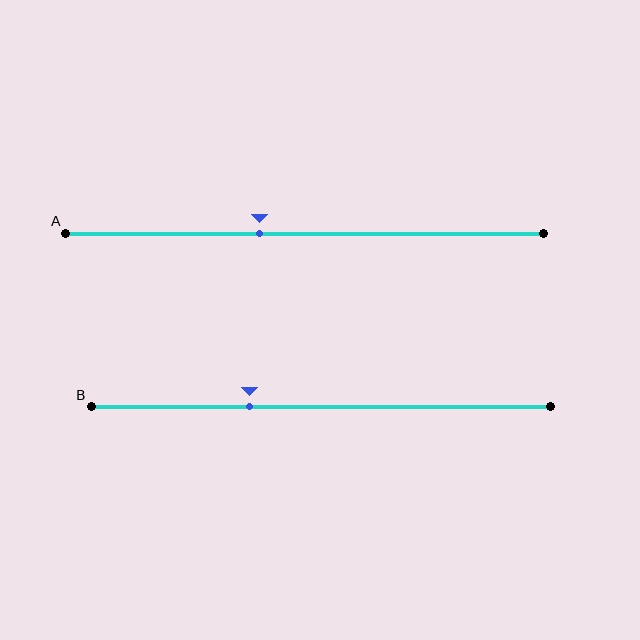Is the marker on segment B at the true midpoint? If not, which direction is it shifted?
No, the marker on segment B is shifted to the left by about 16% of the segment length.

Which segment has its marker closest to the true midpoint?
Segment A has its marker closest to the true midpoint.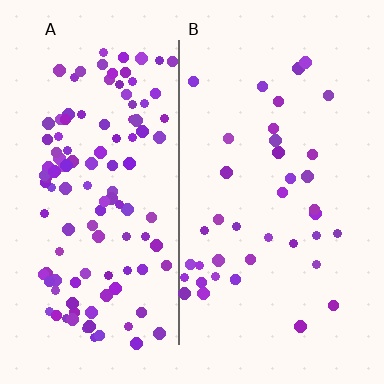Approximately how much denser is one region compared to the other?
Approximately 3.1× — region A over region B.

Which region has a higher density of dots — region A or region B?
A (the left).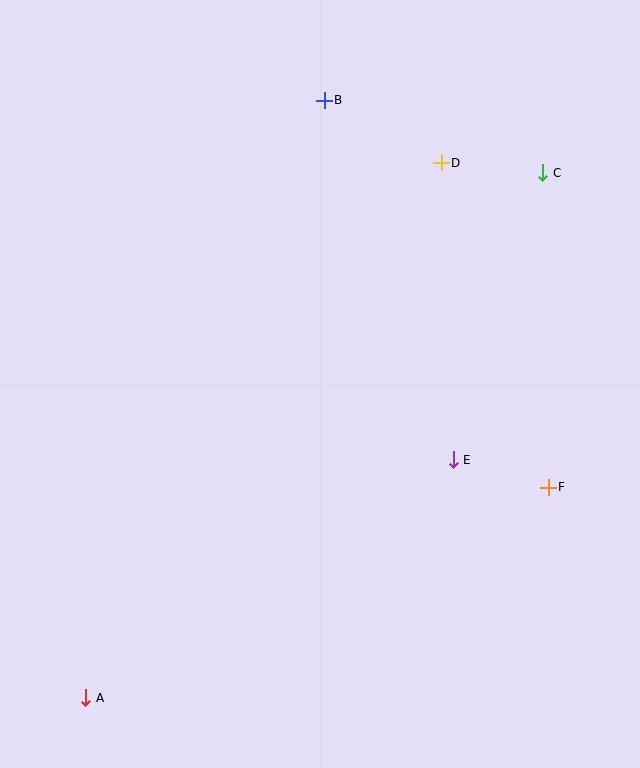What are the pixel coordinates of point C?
Point C is at (543, 173).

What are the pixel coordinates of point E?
Point E is at (453, 460).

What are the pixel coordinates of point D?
Point D is at (441, 163).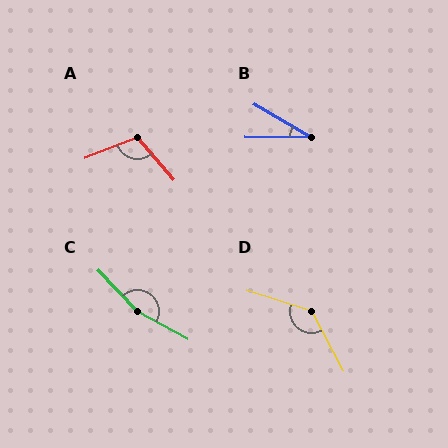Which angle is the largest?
C, at approximately 162 degrees.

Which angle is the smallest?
B, at approximately 29 degrees.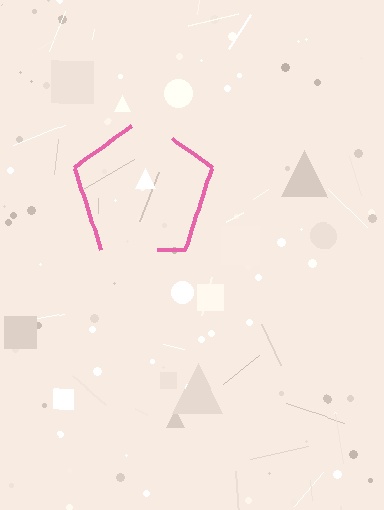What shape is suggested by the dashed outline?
The dashed outline suggests a pentagon.